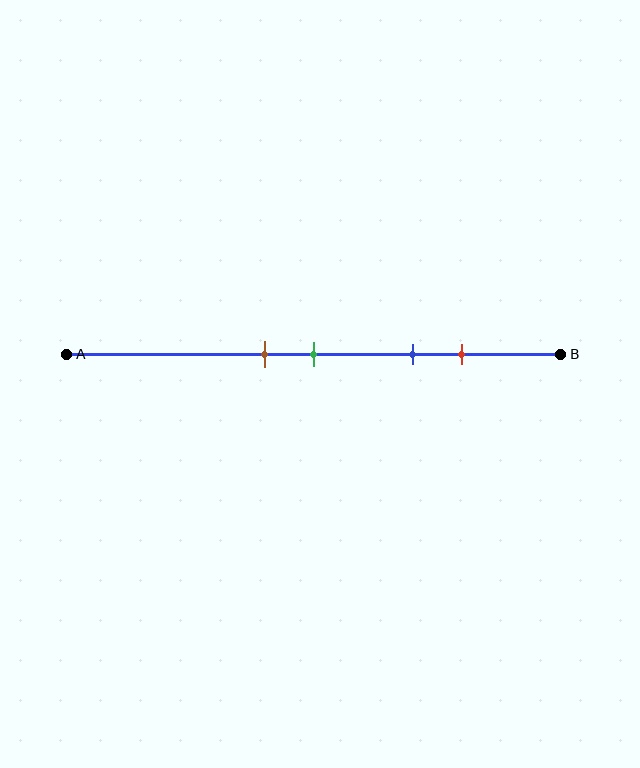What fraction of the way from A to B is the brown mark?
The brown mark is approximately 40% (0.4) of the way from A to B.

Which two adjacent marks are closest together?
The brown and green marks are the closest adjacent pair.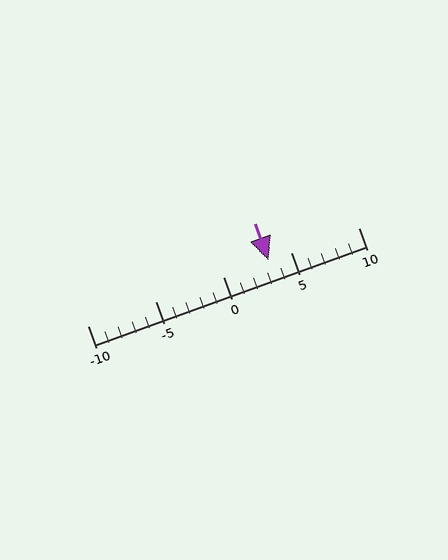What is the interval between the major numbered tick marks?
The major tick marks are spaced 5 units apart.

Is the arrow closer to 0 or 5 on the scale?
The arrow is closer to 5.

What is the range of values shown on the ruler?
The ruler shows values from -10 to 10.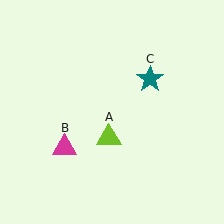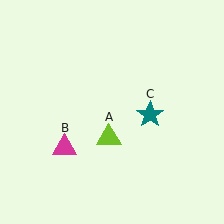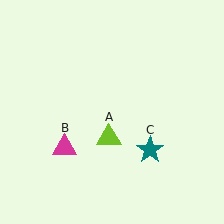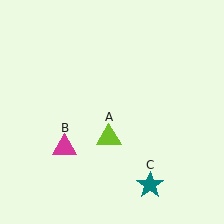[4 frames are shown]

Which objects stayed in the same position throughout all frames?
Lime triangle (object A) and magenta triangle (object B) remained stationary.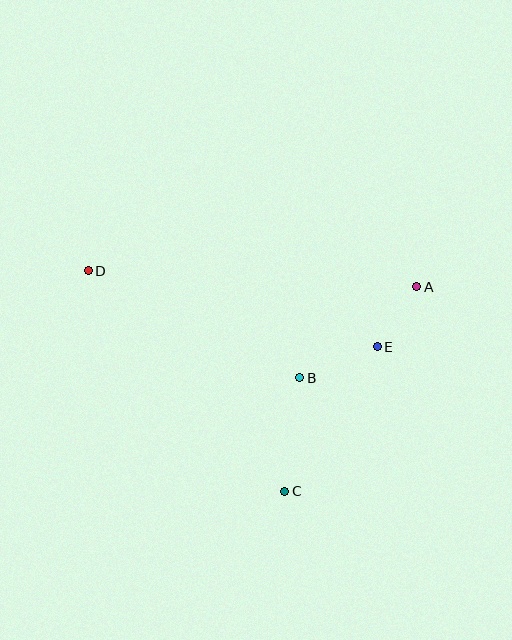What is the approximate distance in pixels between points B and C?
The distance between B and C is approximately 115 pixels.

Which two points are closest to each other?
Points A and E are closest to each other.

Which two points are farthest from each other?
Points A and D are farthest from each other.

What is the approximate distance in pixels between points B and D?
The distance between B and D is approximately 237 pixels.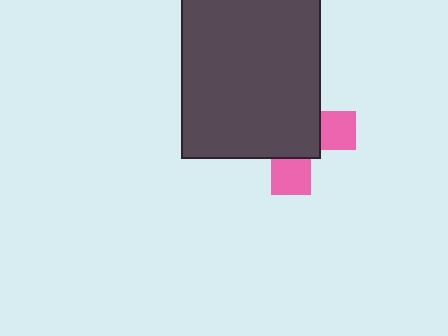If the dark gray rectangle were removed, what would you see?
You would see the complete pink cross.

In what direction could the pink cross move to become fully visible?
The pink cross could move toward the lower-right. That would shift it out from behind the dark gray rectangle entirely.